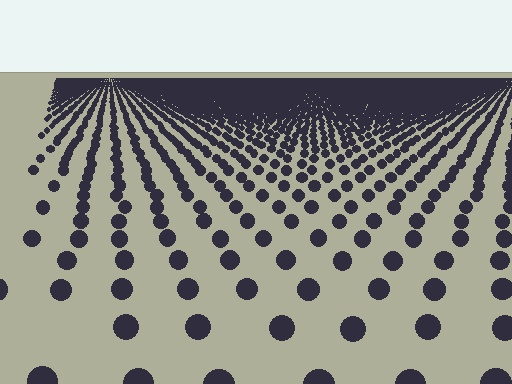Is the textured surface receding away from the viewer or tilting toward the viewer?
The surface is receding away from the viewer. Texture elements get smaller and denser toward the top.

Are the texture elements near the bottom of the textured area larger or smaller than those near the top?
Larger. Near the bottom, elements are closer to the viewer and appear at a bigger on-screen size.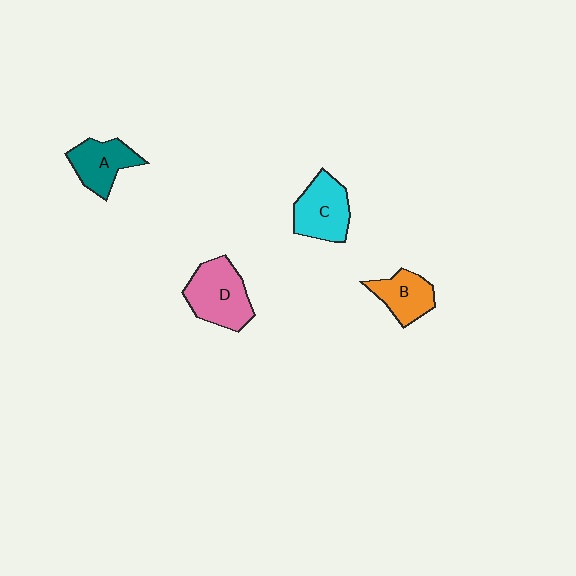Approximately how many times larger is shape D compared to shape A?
Approximately 1.3 times.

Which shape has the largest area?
Shape D (pink).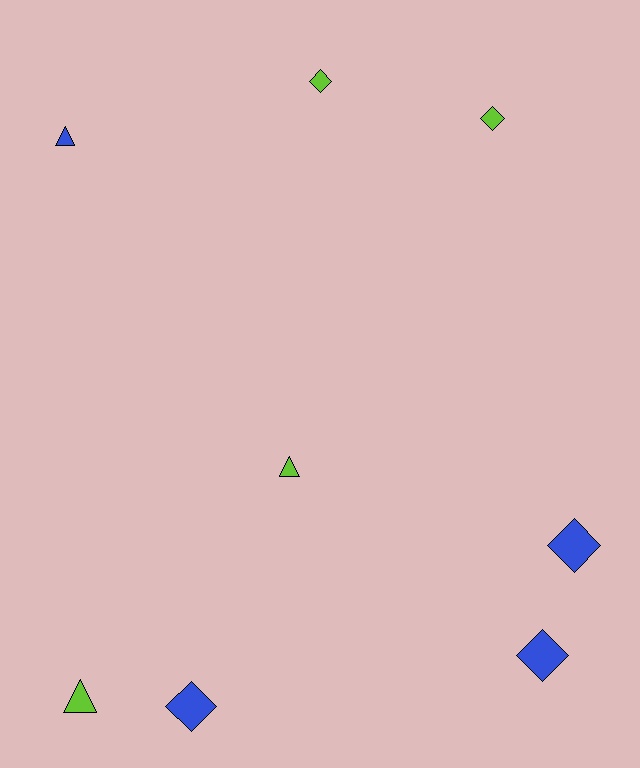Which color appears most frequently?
Lime, with 4 objects.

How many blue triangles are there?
There is 1 blue triangle.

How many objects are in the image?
There are 8 objects.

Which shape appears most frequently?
Diamond, with 5 objects.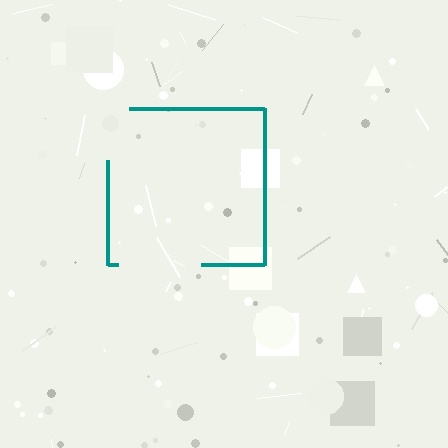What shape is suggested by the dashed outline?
The dashed outline suggests a square.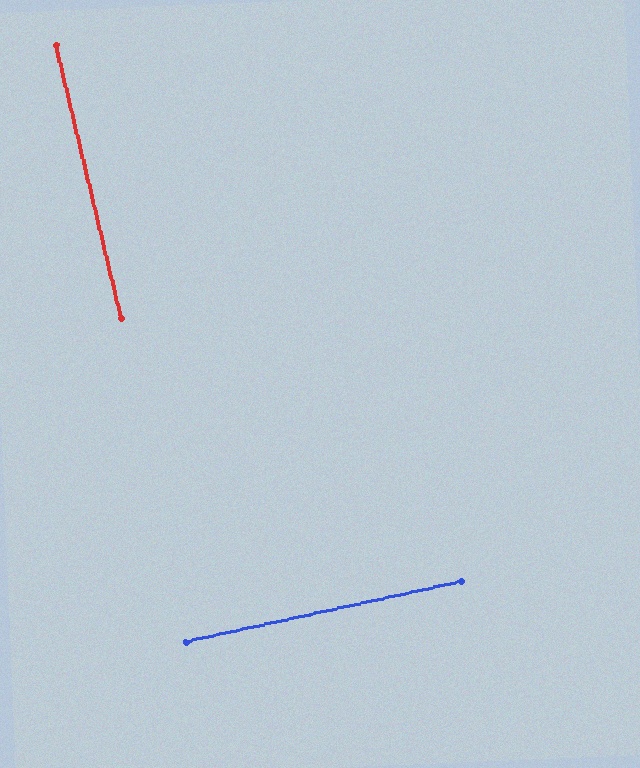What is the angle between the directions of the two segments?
Approximately 89 degrees.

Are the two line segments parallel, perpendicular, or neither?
Perpendicular — they meet at approximately 89°.